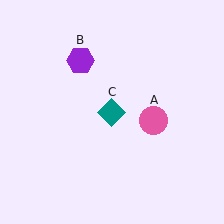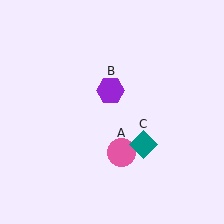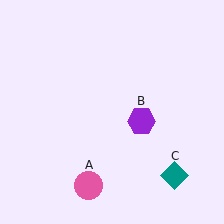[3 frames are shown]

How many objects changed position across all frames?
3 objects changed position: pink circle (object A), purple hexagon (object B), teal diamond (object C).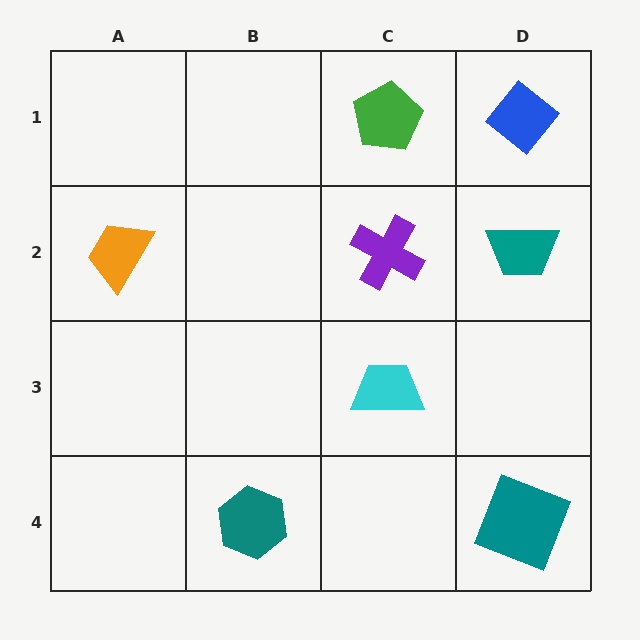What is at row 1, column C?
A green pentagon.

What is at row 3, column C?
A cyan trapezoid.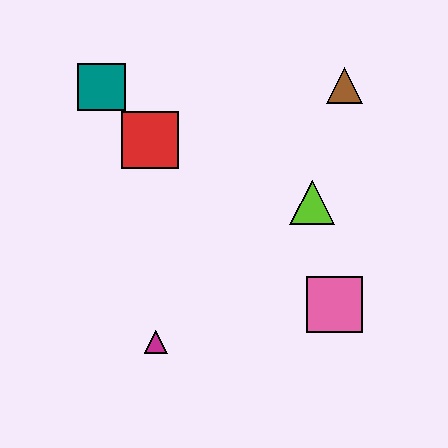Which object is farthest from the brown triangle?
The magenta triangle is farthest from the brown triangle.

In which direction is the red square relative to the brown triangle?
The red square is to the left of the brown triangle.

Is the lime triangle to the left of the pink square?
Yes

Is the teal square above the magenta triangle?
Yes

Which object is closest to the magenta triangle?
The pink square is closest to the magenta triangle.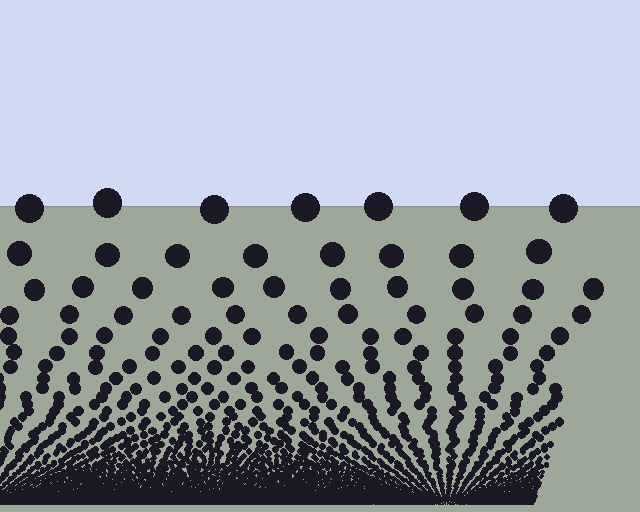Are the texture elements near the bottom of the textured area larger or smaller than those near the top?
Smaller. The gradient is inverted — elements near the bottom are smaller and denser.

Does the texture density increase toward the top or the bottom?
Density increases toward the bottom.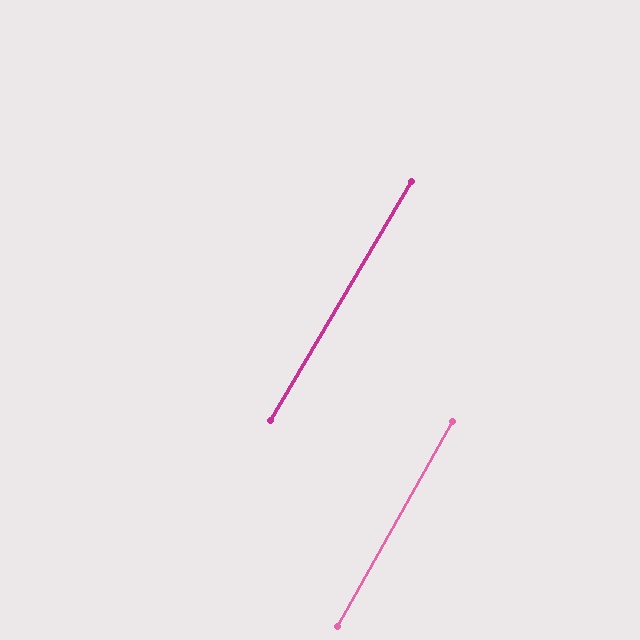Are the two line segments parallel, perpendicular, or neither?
Parallel — their directions differ by only 1.3°.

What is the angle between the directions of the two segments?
Approximately 1 degree.